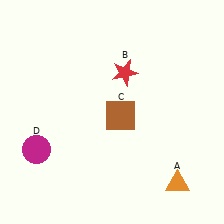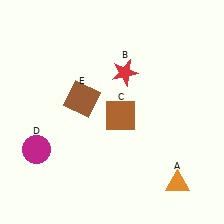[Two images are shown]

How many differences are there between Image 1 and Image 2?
There is 1 difference between the two images.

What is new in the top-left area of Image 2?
A brown square (E) was added in the top-left area of Image 2.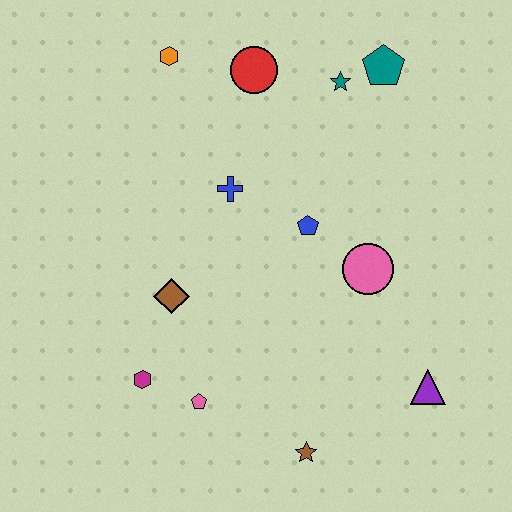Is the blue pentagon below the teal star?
Yes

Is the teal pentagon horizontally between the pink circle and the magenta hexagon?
No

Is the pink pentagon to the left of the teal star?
Yes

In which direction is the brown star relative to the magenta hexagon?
The brown star is to the right of the magenta hexagon.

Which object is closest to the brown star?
The pink pentagon is closest to the brown star.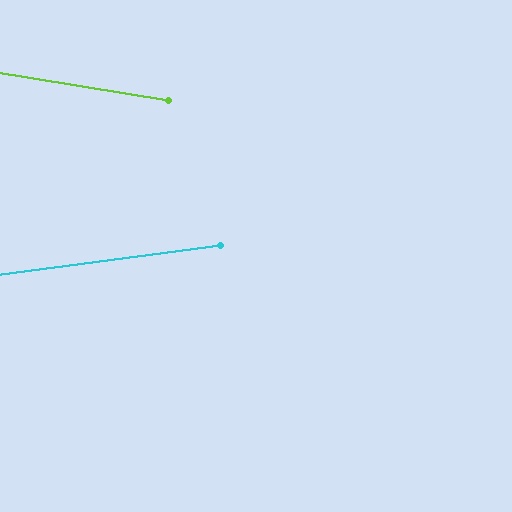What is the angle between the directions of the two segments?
Approximately 17 degrees.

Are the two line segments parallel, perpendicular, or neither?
Neither parallel nor perpendicular — they differ by about 17°.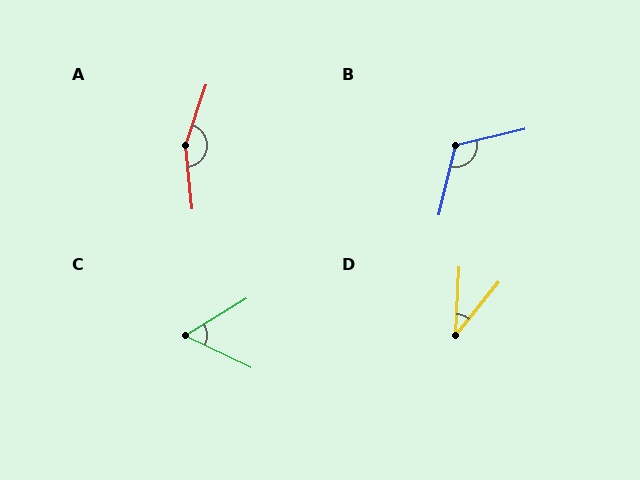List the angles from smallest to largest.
D (36°), C (57°), B (116°), A (156°).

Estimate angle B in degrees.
Approximately 116 degrees.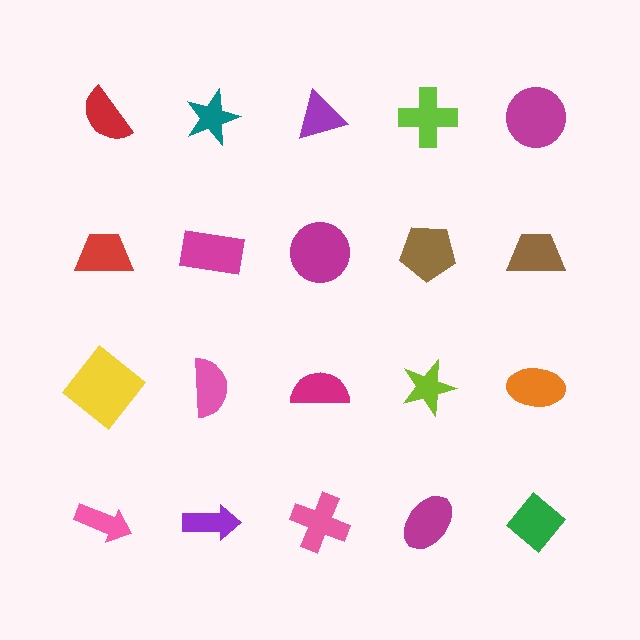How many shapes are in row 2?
5 shapes.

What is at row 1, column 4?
A lime cross.